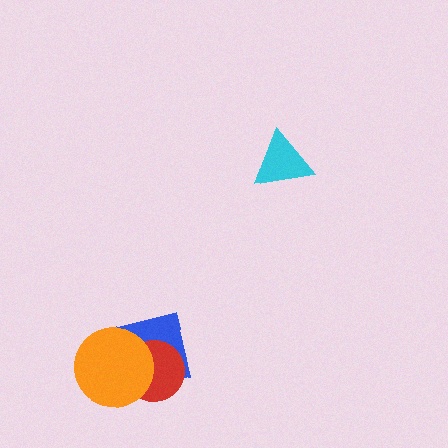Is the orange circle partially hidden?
No, no other shape covers it.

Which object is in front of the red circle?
The orange circle is in front of the red circle.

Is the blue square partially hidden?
Yes, it is partially covered by another shape.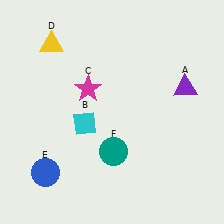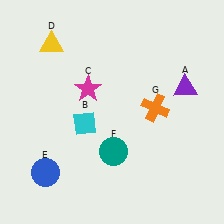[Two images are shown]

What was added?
An orange cross (G) was added in Image 2.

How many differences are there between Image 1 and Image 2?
There is 1 difference between the two images.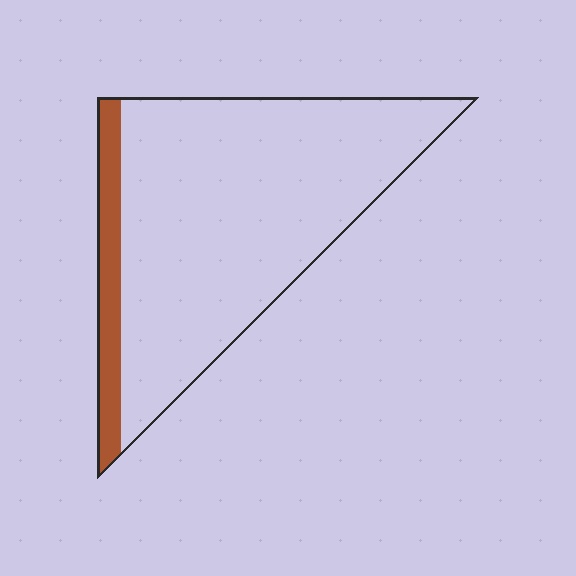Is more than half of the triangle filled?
No.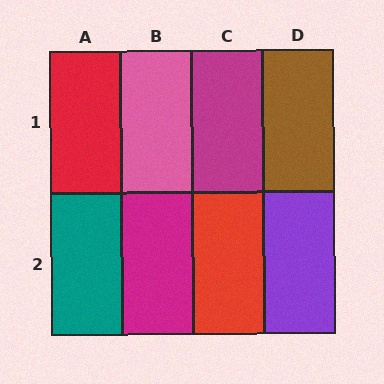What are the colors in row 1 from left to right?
Red, pink, magenta, brown.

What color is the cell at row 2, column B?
Magenta.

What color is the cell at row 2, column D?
Purple.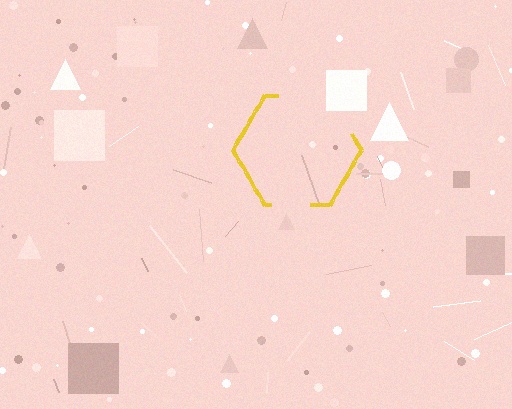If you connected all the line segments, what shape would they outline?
They would outline a hexagon.